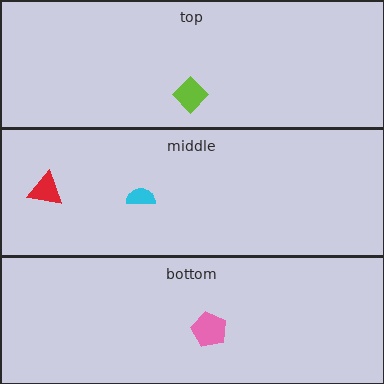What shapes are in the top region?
The lime diamond.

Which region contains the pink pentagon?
The bottom region.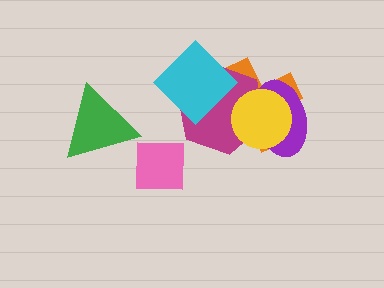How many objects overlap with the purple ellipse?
3 objects overlap with the purple ellipse.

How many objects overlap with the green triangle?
0 objects overlap with the green triangle.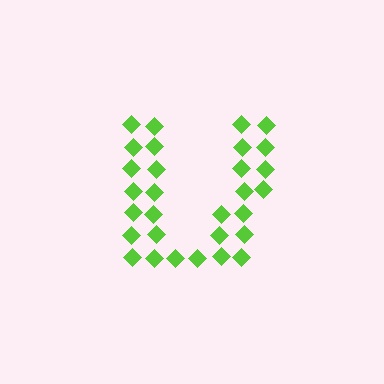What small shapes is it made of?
It is made of small diamonds.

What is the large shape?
The large shape is the letter U.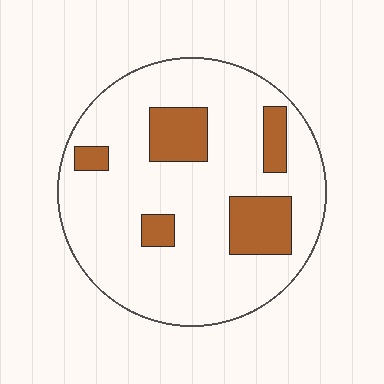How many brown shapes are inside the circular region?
5.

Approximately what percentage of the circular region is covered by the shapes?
Approximately 20%.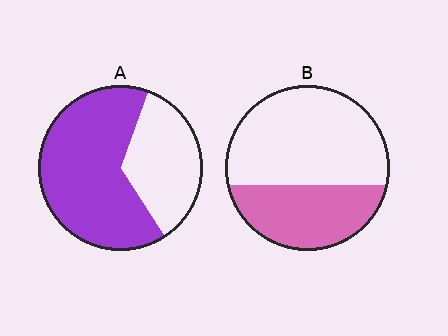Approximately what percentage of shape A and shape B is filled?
A is approximately 65% and B is approximately 35%.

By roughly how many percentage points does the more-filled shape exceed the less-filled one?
By roughly 30 percentage points (A over B).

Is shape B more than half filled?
No.